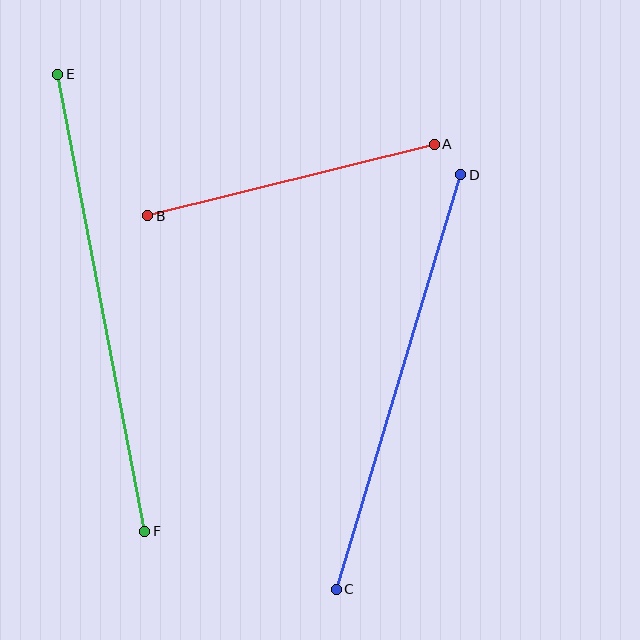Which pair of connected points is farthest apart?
Points E and F are farthest apart.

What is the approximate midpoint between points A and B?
The midpoint is at approximately (291, 180) pixels.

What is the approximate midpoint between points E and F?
The midpoint is at approximately (101, 303) pixels.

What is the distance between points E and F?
The distance is approximately 465 pixels.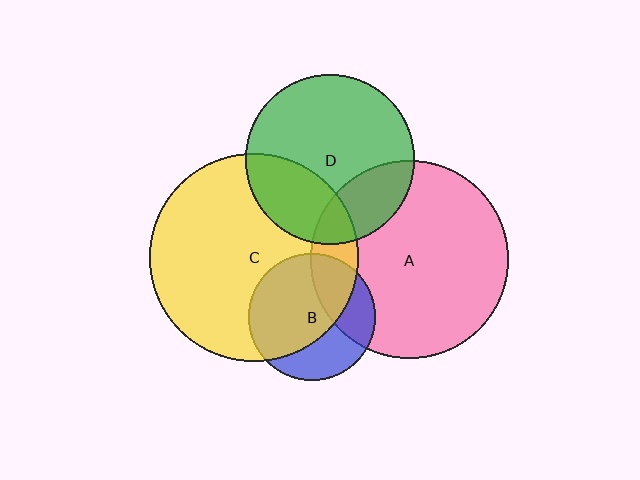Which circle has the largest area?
Circle C (yellow).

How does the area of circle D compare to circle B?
Approximately 1.8 times.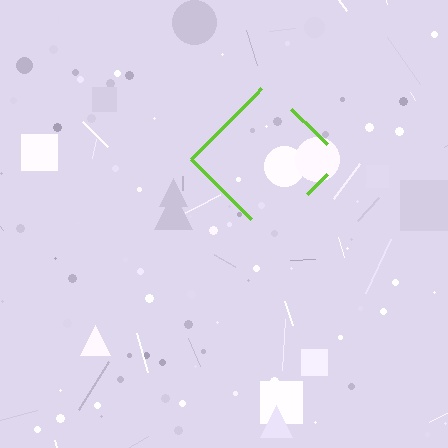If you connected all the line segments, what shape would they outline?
They would outline a diamond.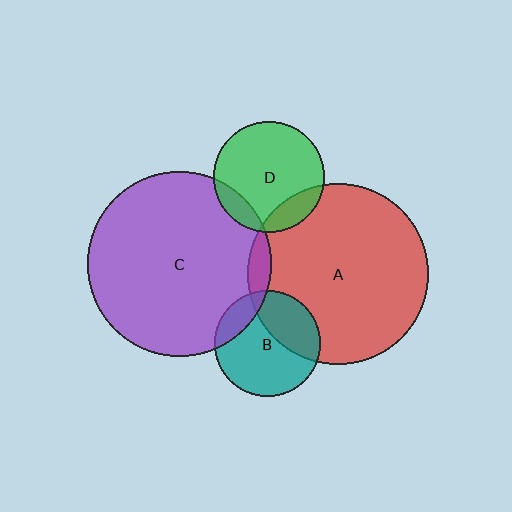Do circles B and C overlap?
Yes.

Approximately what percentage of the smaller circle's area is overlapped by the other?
Approximately 15%.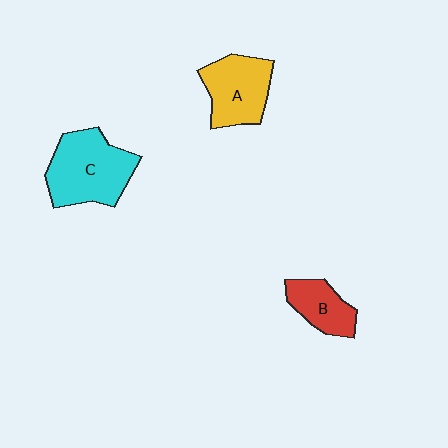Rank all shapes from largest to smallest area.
From largest to smallest: C (cyan), A (yellow), B (red).